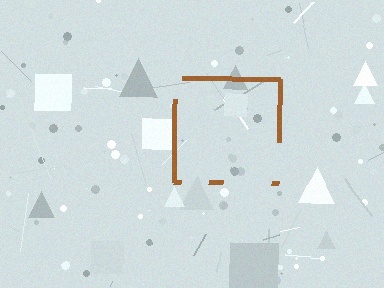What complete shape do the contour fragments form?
The contour fragments form a square.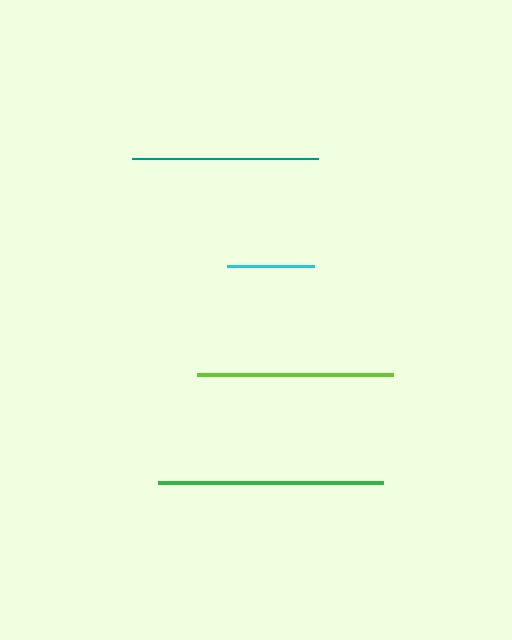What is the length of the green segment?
The green segment is approximately 225 pixels long.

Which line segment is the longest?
The green line is the longest at approximately 225 pixels.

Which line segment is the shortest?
The cyan line is the shortest at approximately 87 pixels.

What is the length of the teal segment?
The teal segment is approximately 186 pixels long.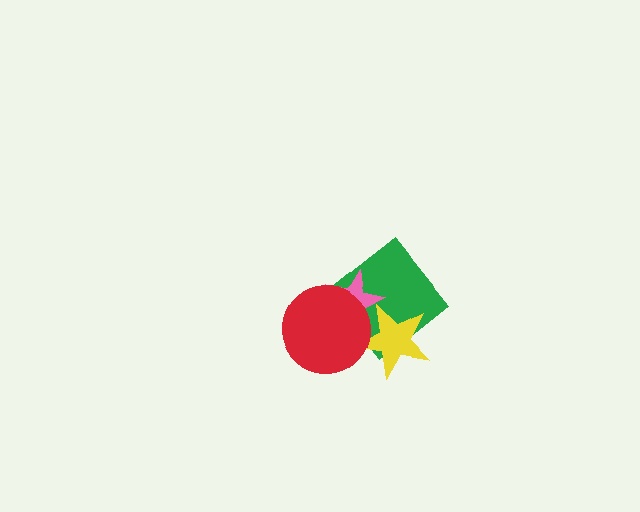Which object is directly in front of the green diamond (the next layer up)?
The pink star is directly in front of the green diamond.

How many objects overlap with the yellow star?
3 objects overlap with the yellow star.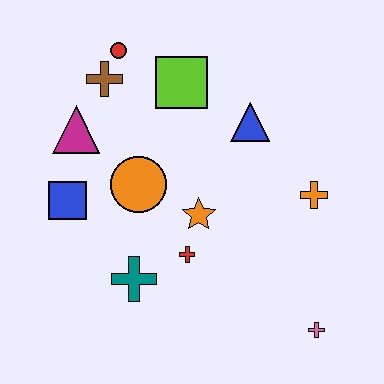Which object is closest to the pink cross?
The orange cross is closest to the pink cross.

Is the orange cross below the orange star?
No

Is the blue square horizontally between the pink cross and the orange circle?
No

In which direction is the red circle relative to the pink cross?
The red circle is above the pink cross.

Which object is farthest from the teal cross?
The red circle is farthest from the teal cross.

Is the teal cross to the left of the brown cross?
No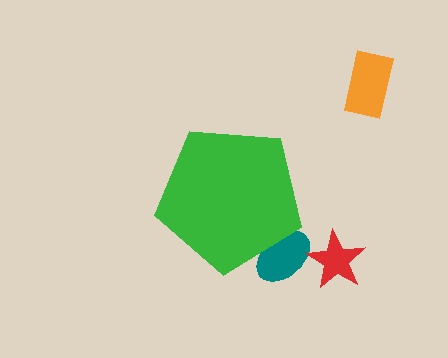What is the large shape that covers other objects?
A green pentagon.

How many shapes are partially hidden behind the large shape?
1 shape is partially hidden.